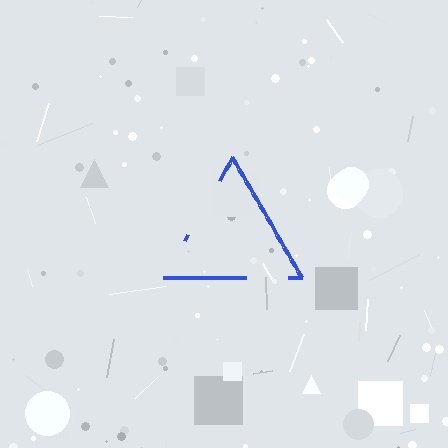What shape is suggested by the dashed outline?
The dashed outline suggests a triangle.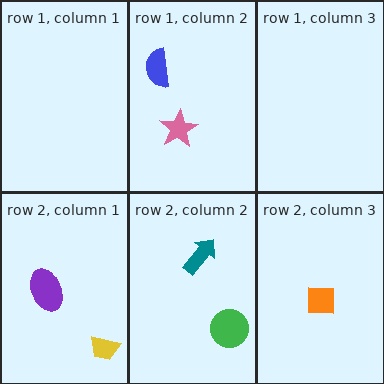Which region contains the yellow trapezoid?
The row 2, column 1 region.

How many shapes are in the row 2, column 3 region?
1.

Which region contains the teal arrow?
The row 2, column 2 region.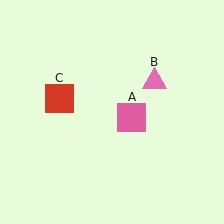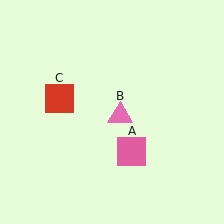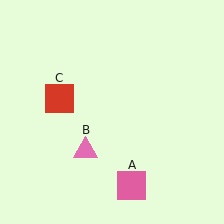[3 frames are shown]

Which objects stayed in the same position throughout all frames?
Red square (object C) remained stationary.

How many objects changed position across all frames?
2 objects changed position: pink square (object A), pink triangle (object B).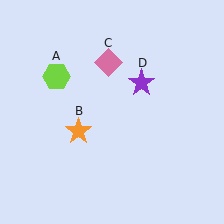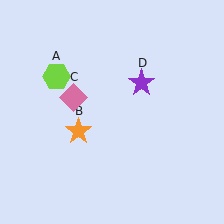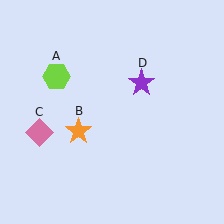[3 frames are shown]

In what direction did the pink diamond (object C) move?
The pink diamond (object C) moved down and to the left.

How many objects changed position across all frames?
1 object changed position: pink diamond (object C).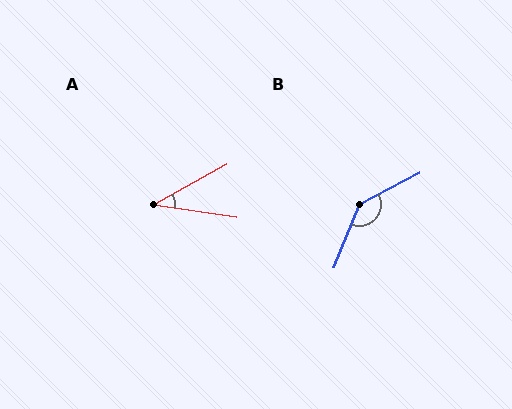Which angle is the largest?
B, at approximately 140 degrees.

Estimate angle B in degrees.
Approximately 140 degrees.